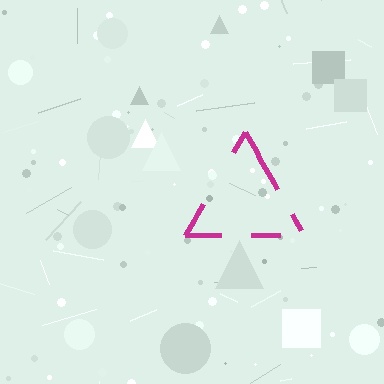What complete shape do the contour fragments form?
The contour fragments form a triangle.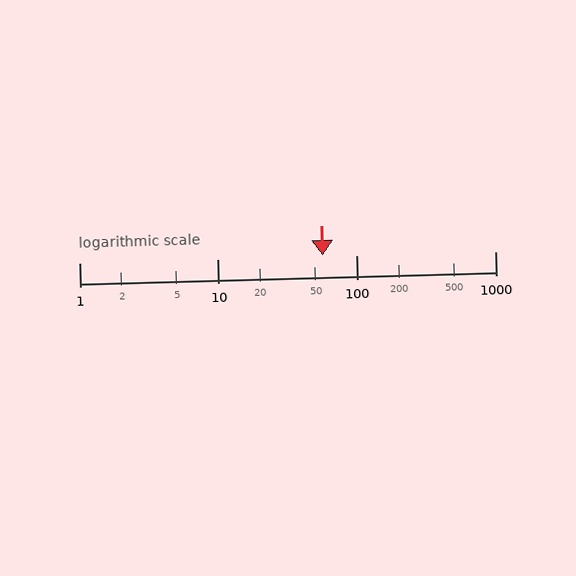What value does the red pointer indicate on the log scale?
The pointer indicates approximately 57.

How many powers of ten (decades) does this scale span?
The scale spans 3 decades, from 1 to 1000.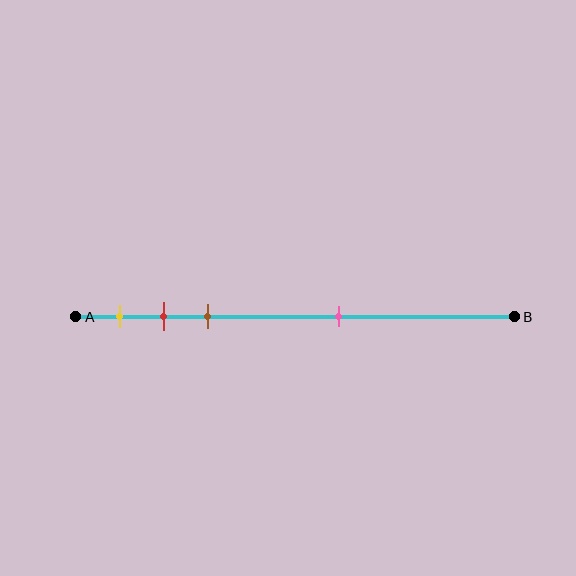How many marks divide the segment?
There are 4 marks dividing the segment.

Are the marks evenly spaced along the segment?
No, the marks are not evenly spaced.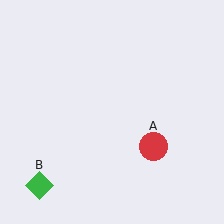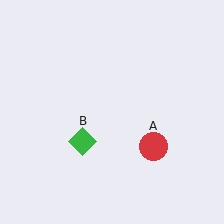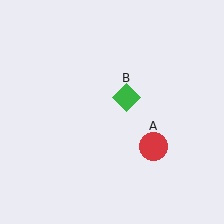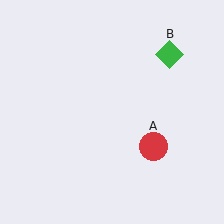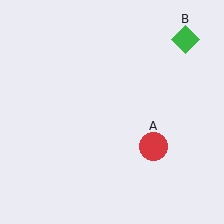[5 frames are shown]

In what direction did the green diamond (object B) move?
The green diamond (object B) moved up and to the right.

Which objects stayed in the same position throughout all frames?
Red circle (object A) remained stationary.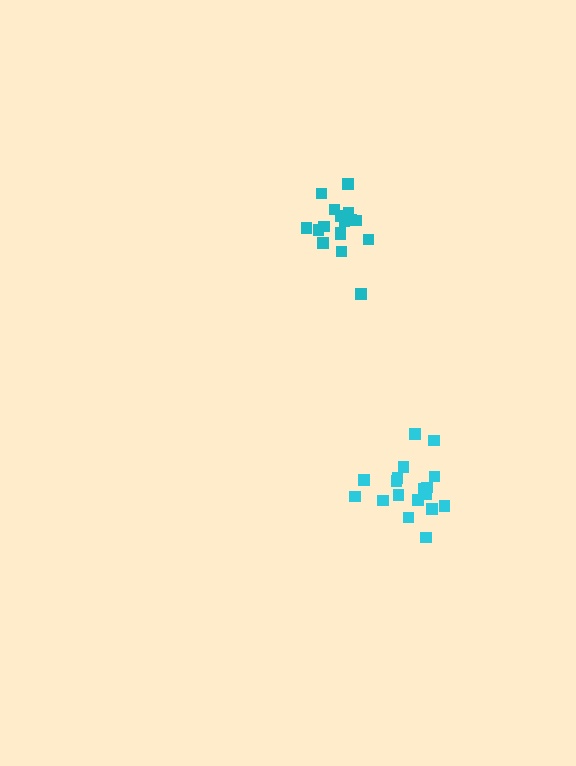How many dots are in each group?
Group 1: 17 dots, Group 2: 18 dots (35 total).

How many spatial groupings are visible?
There are 2 spatial groupings.